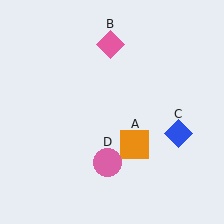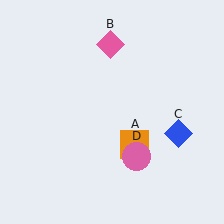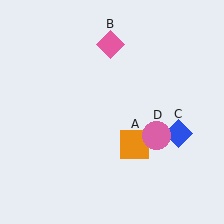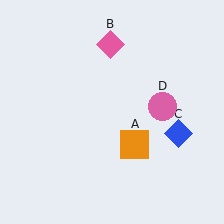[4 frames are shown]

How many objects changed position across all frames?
1 object changed position: pink circle (object D).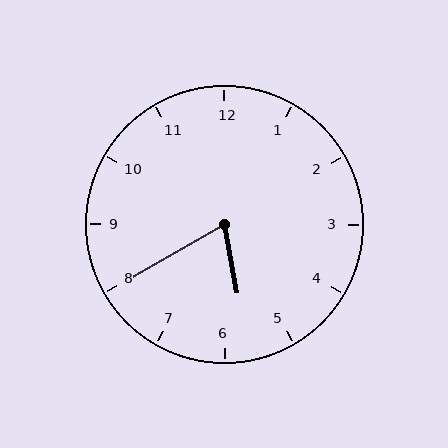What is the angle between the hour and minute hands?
Approximately 70 degrees.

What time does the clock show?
5:40.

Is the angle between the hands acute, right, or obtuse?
It is acute.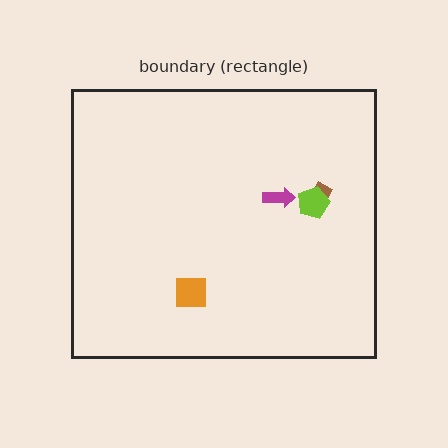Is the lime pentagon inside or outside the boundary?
Inside.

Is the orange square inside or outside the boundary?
Inside.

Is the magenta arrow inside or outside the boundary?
Inside.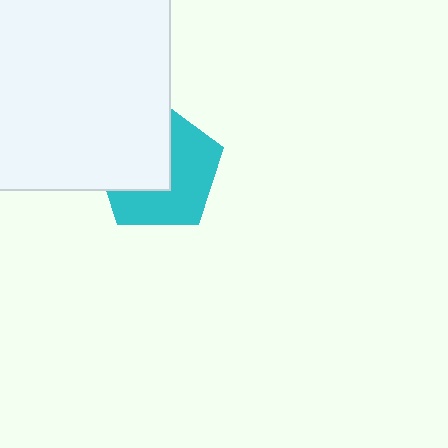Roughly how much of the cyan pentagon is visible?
About half of it is visible (roughly 53%).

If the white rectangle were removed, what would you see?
You would see the complete cyan pentagon.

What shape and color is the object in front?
The object in front is a white rectangle.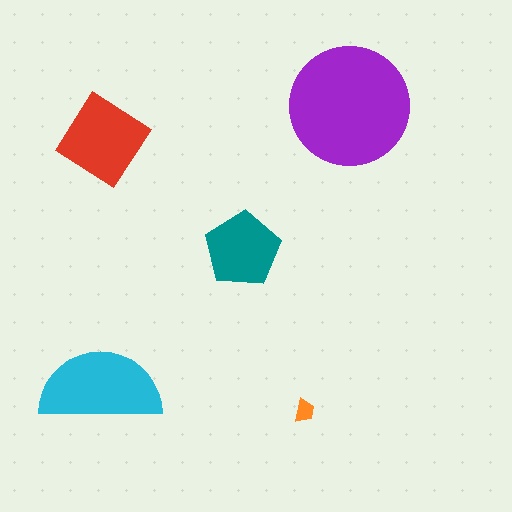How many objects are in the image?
There are 5 objects in the image.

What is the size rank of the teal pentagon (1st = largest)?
4th.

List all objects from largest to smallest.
The purple circle, the cyan semicircle, the red diamond, the teal pentagon, the orange trapezoid.